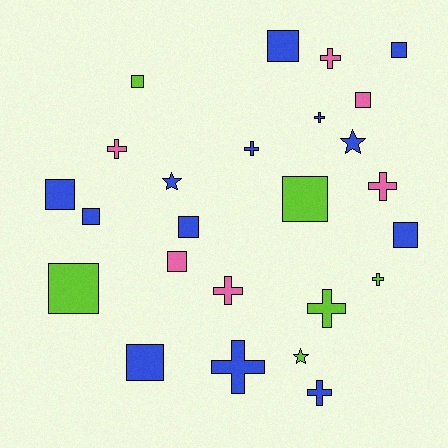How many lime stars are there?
There is 1 lime star.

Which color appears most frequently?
Blue, with 13 objects.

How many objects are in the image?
There are 25 objects.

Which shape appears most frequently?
Square, with 12 objects.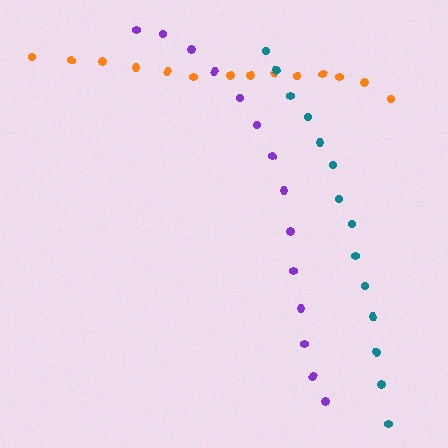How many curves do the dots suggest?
There are 3 distinct paths.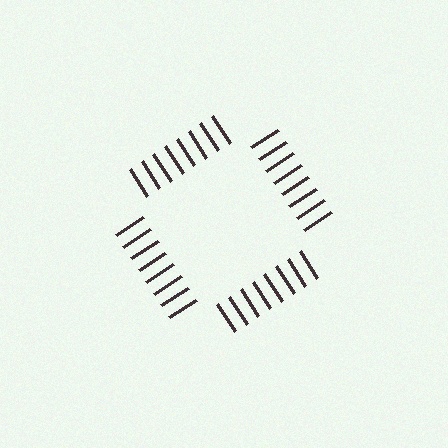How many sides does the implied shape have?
4 sides — the line-ends trace a square.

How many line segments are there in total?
32 — 8 along each of the 4 edges.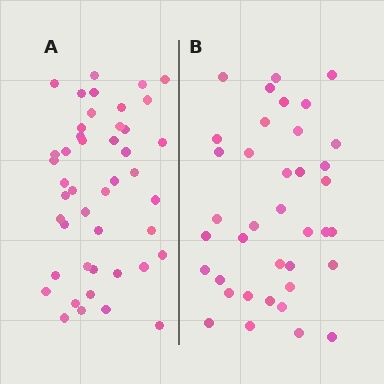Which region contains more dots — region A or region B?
Region A (the left region) has more dots.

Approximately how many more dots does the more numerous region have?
Region A has roughly 8 or so more dots than region B.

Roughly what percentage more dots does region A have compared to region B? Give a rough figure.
About 20% more.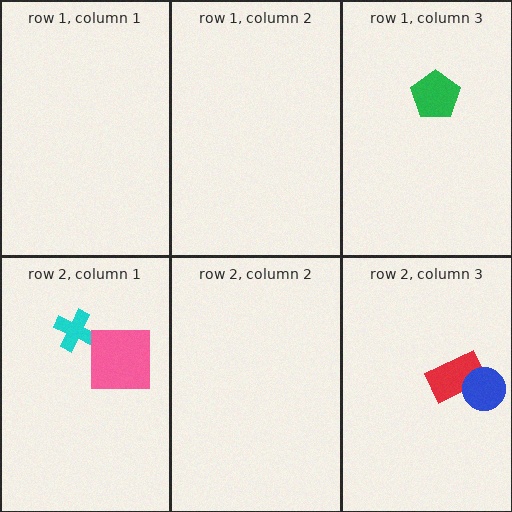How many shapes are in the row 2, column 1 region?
2.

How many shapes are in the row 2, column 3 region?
2.